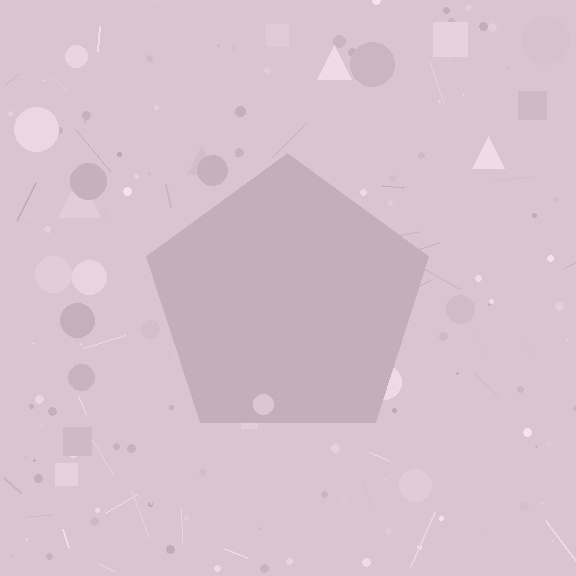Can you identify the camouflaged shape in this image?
The camouflaged shape is a pentagon.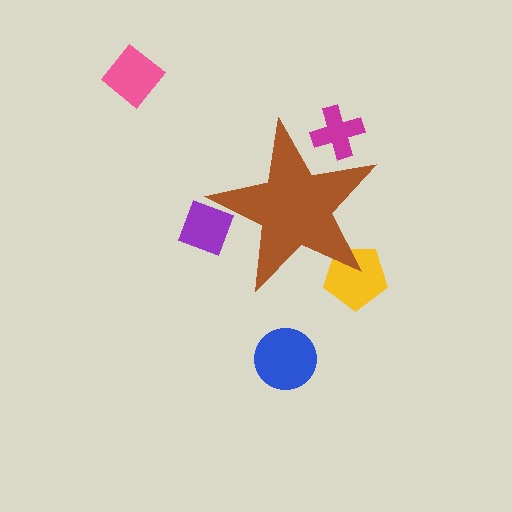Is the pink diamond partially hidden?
No, the pink diamond is fully visible.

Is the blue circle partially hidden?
No, the blue circle is fully visible.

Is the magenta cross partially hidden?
Yes, the magenta cross is partially hidden behind the brown star.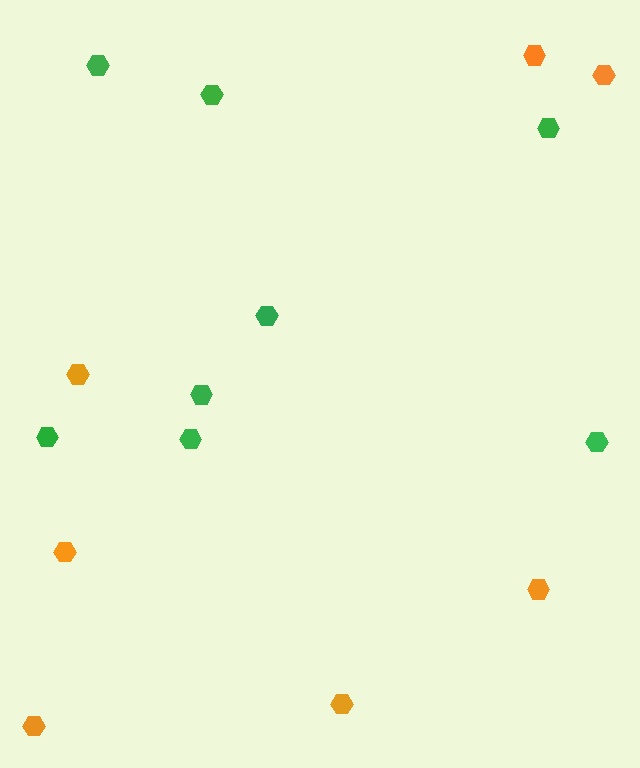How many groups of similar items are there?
There are 2 groups: one group of green hexagons (8) and one group of orange hexagons (7).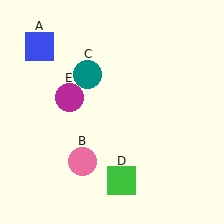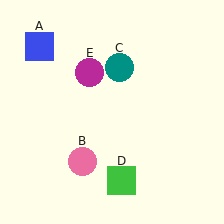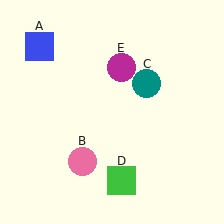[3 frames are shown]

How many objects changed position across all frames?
2 objects changed position: teal circle (object C), magenta circle (object E).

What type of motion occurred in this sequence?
The teal circle (object C), magenta circle (object E) rotated clockwise around the center of the scene.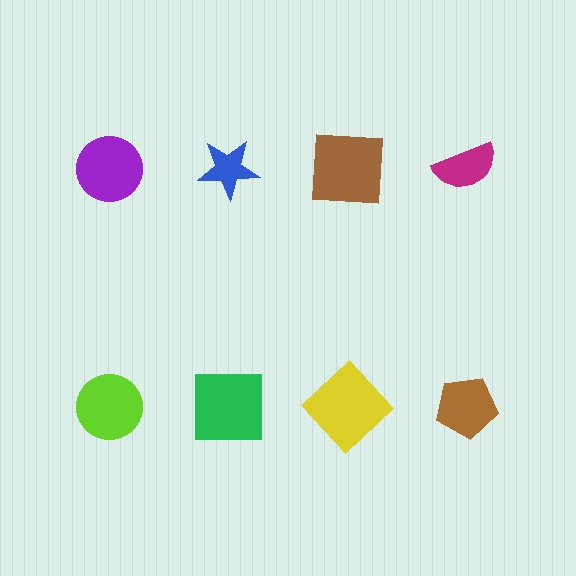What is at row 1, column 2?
A blue star.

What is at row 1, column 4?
A magenta semicircle.